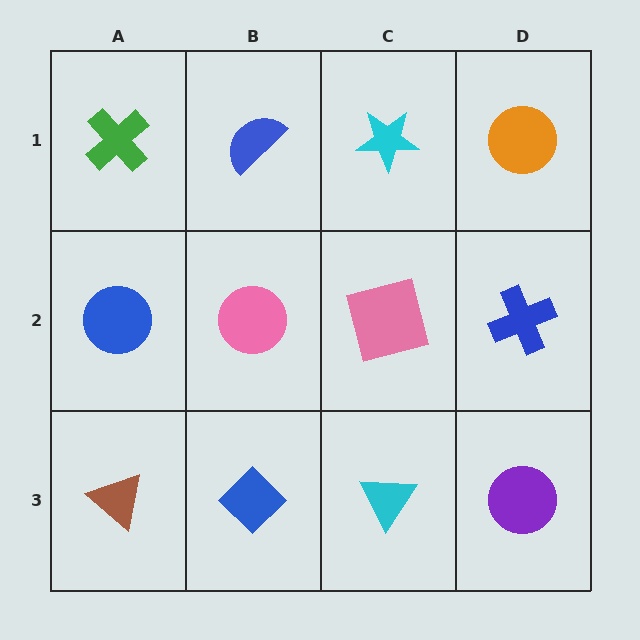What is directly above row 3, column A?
A blue circle.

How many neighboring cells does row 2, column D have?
3.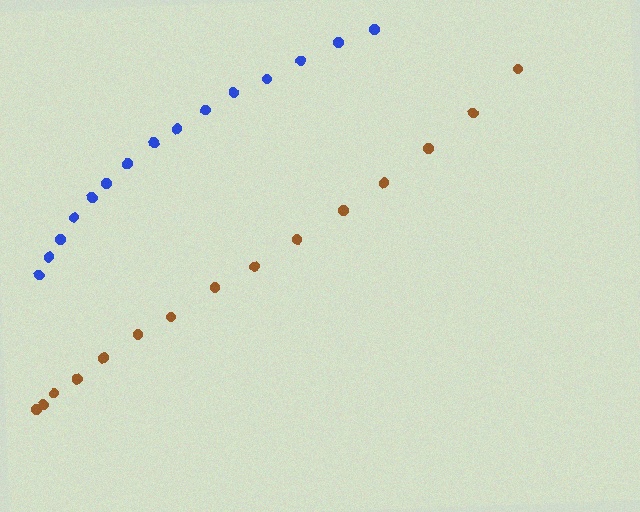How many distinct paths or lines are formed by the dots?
There are 2 distinct paths.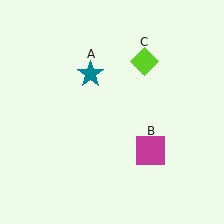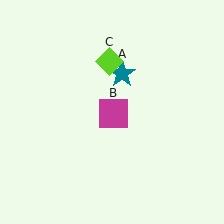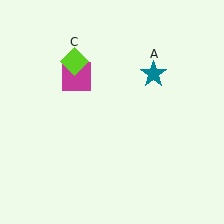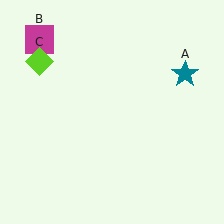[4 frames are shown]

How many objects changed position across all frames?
3 objects changed position: teal star (object A), magenta square (object B), lime diamond (object C).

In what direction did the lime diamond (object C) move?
The lime diamond (object C) moved left.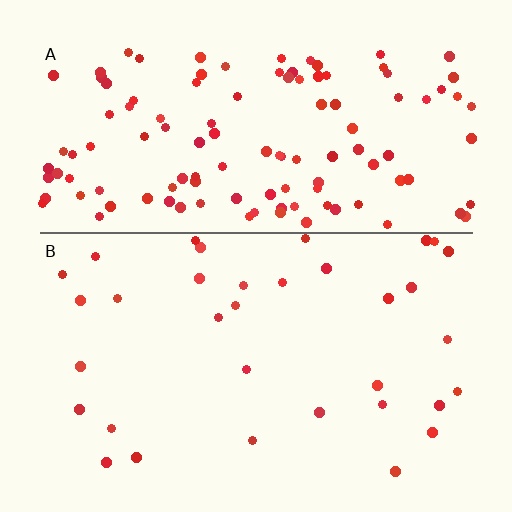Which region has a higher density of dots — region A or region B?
A (the top).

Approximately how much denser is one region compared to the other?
Approximately 3.5× — region A over region B.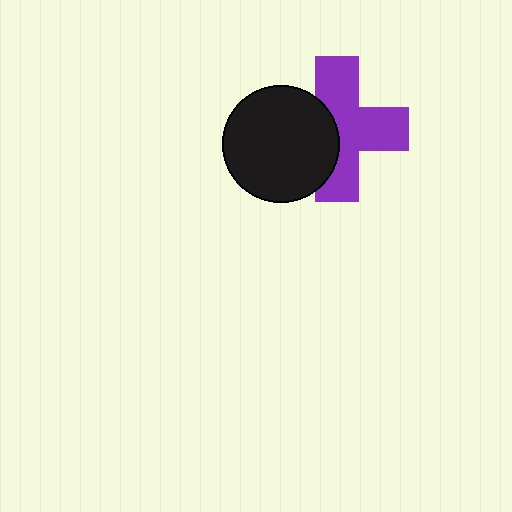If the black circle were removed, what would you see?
You would see the complete purple cross.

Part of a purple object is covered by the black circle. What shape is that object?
It is a cross.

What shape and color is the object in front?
The object in front is a black circle.